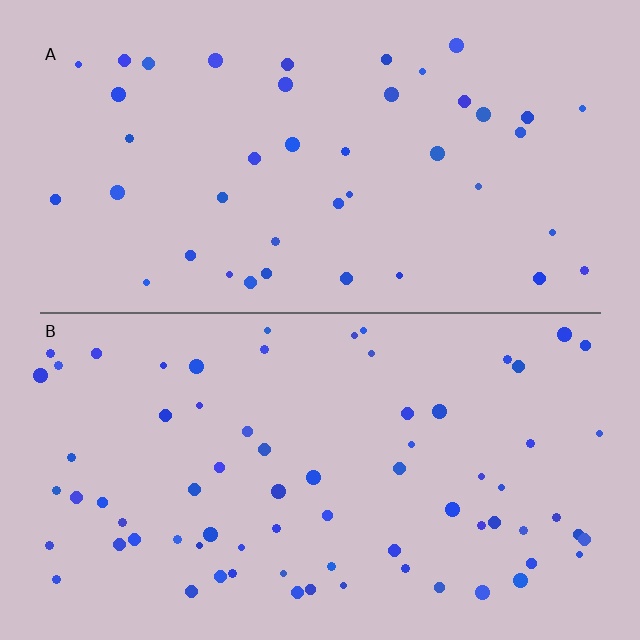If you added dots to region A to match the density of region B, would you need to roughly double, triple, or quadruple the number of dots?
Approximately double.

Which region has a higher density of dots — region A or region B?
B (the bottom).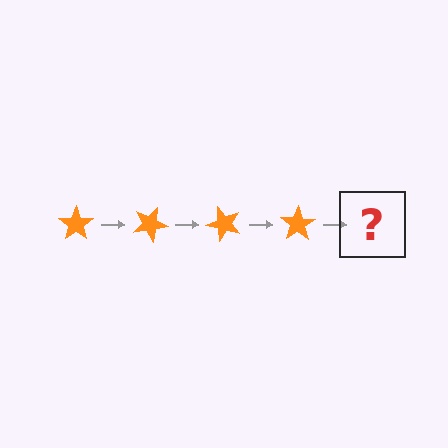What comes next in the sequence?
The next element should be an orange star rotated 100 degrees.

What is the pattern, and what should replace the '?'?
The pattern is that the star rotates 25 degrees each step. The '?' should be an orange star rotated 100 degrees.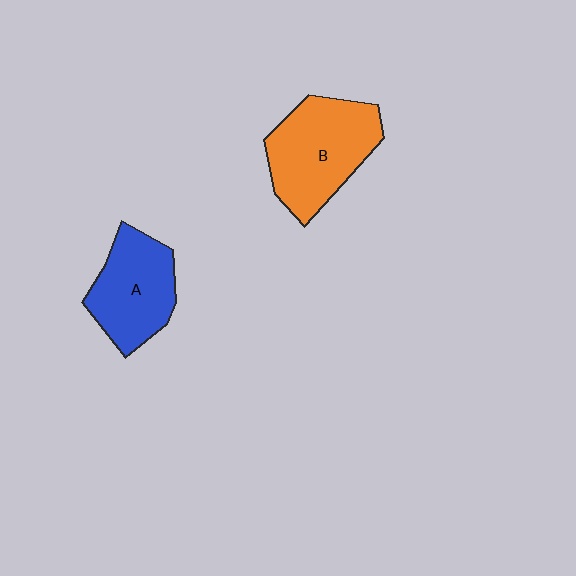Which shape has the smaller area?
Shape A (blue).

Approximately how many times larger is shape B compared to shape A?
Approximately 1.2 times.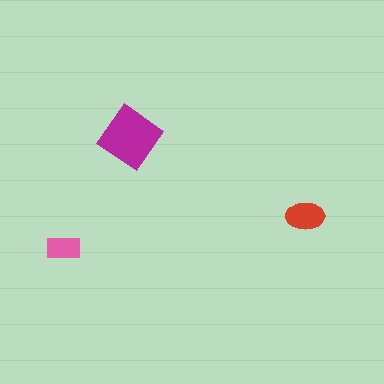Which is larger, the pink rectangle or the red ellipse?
The red ellipse.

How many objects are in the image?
There are 3 objects in the image.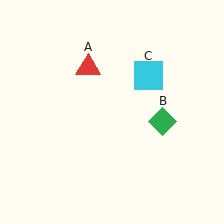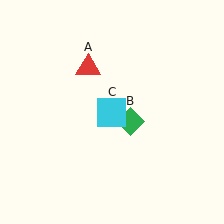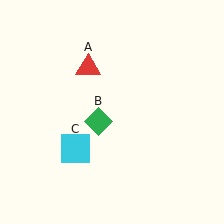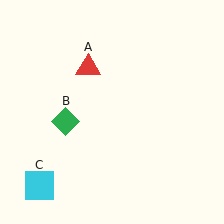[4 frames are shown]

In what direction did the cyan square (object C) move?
The cyan square (object C) moved down and to the left.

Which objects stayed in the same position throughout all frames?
Red triangle (object A) remained stationary.